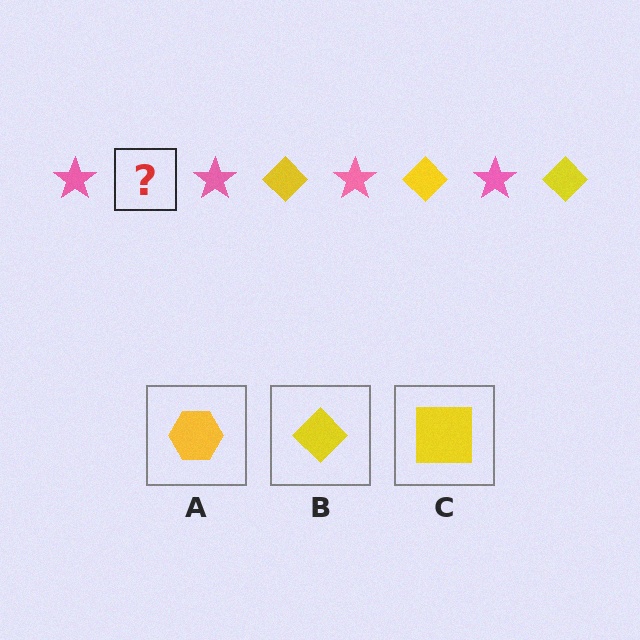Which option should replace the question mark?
Option B.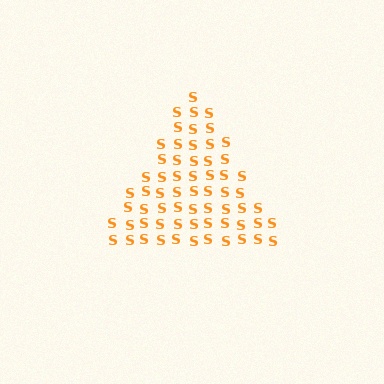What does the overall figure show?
The overall figure shows a triangle.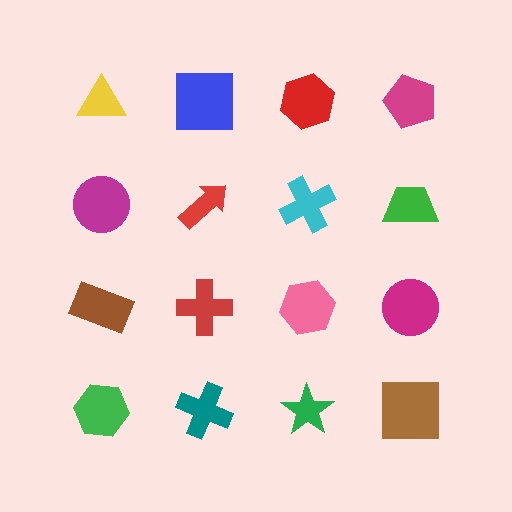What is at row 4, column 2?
A teal cross.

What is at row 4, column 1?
A green hexagon.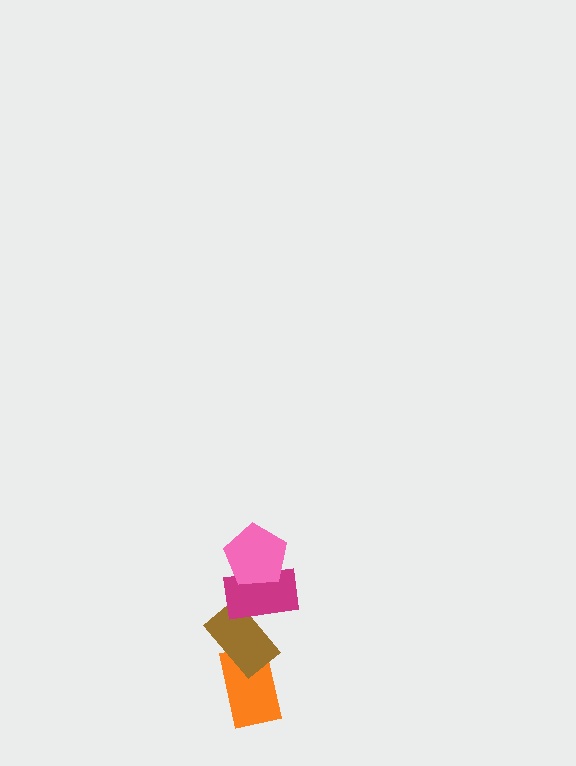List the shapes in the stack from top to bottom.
From top to bottom: the pink pentagon, the magenta rectangle, the brown rectangle, the orange rectangle.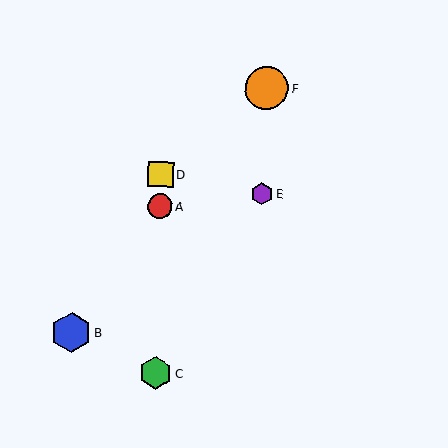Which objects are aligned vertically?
Objects A, C, D are aligned vertically.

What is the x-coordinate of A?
Object A is at x≈160.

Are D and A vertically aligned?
Yes, both are at x≈161.